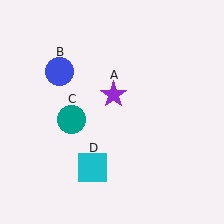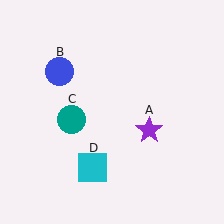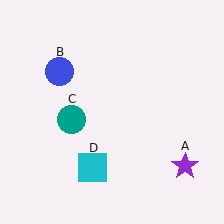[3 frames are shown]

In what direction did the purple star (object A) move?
The purple star (object A) moved down and to the right.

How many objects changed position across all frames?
1 object changed position: purple star (object A).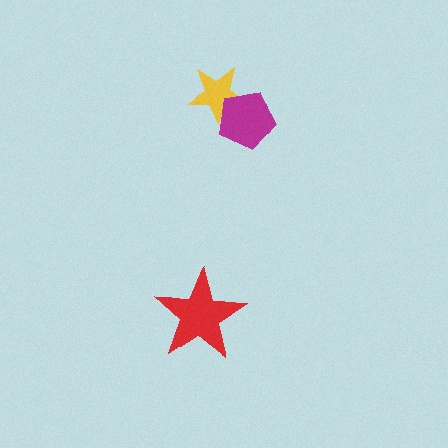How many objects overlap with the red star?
0 objects overlap with the red star.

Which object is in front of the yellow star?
The magenta pentagon is in front of the yellow star.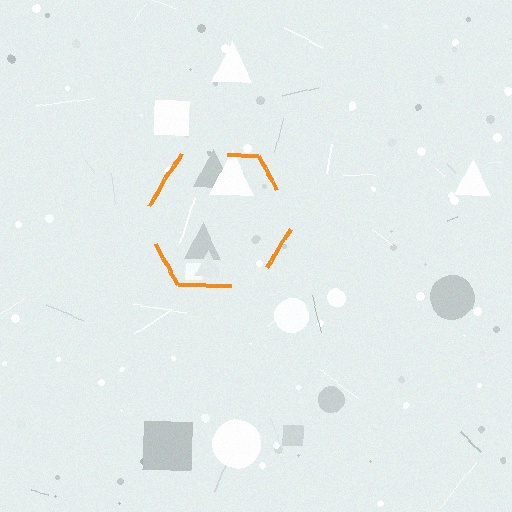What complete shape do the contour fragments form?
The contour fragments form a hexagon.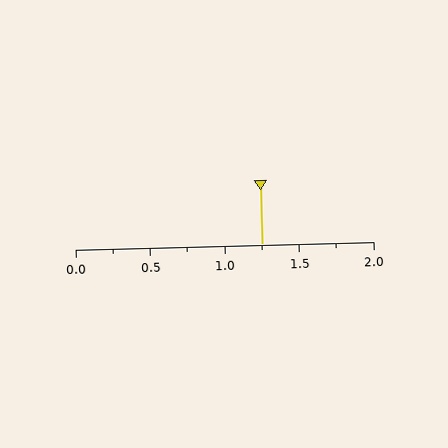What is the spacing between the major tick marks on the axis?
The major ticks are spaced 0.5 apart.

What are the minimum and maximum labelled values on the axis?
The axis runs from 0.0 to 2.0.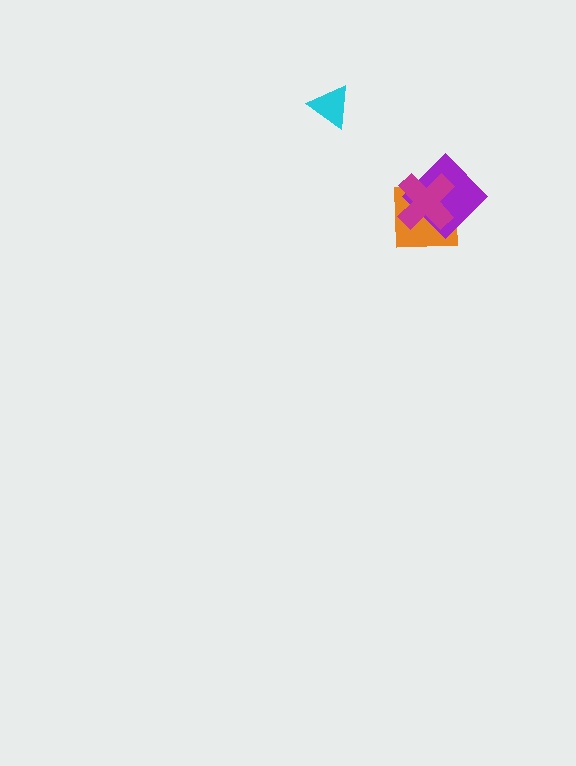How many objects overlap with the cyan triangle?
0 objects overlap with the cyan triangle.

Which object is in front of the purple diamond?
The magenta cross is in front of the purple diamond.